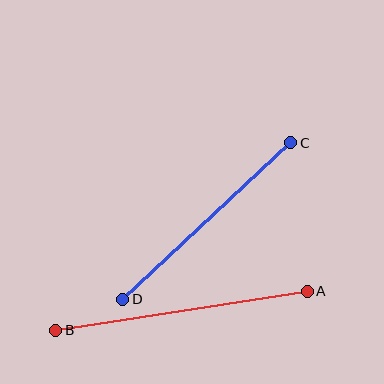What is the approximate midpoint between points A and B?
The midpoint is at approximately (181, 311) pixels.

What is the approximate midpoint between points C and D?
The midpoint is at approximately (207, 221) pixels.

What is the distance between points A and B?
The distance is approximately 254 pixels.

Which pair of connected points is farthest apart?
Points A and B are farthest apart.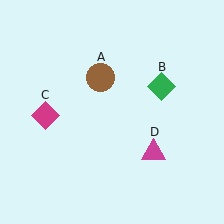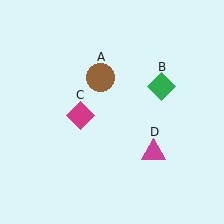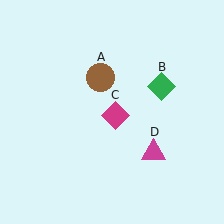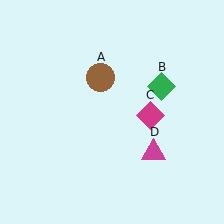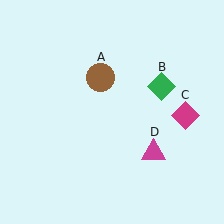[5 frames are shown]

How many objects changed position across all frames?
1 object changed position: magenta diamond (object C).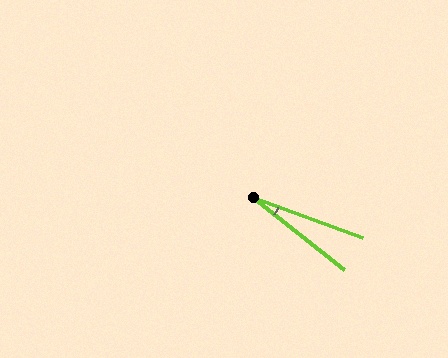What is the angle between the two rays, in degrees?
Approximately 18 degrees.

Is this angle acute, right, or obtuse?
It is acute.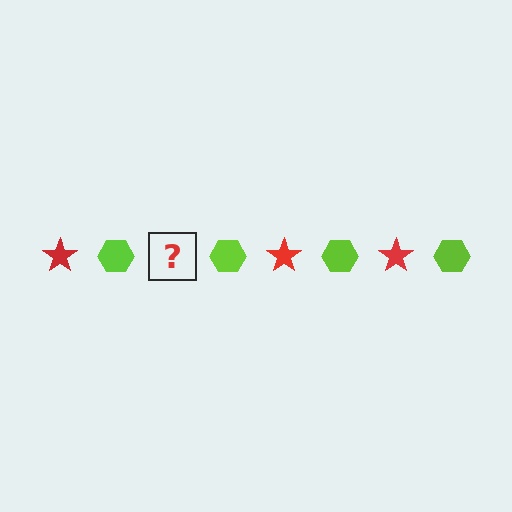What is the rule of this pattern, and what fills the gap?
The rule is that the pattern alternates between red star and lime hexagon. The gap should be filled with a red star.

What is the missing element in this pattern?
The missing element is a red star.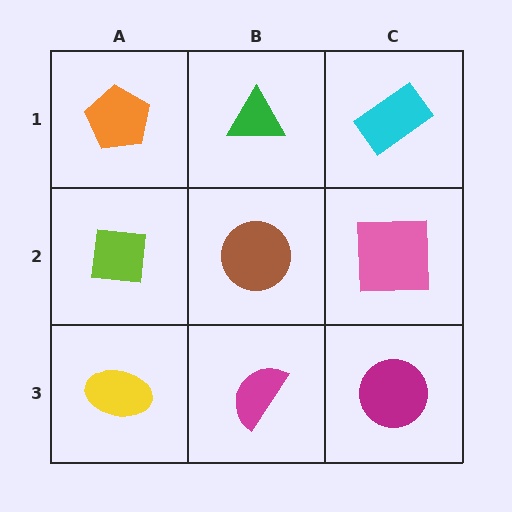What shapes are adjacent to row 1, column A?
A lime square (row 2, column A), a green triangle (row 1, column B).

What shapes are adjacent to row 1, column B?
A brown circle (row 2, column B), an orange pentagon (row 1, column A), a cyan rectangle (row 1, column C).